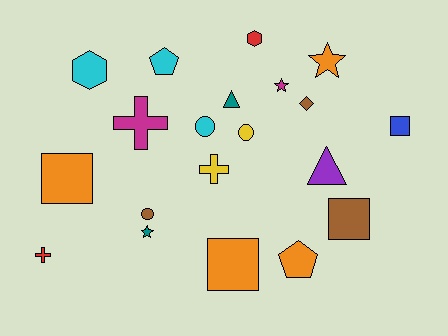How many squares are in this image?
There are 4 squares.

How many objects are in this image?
There are 20 objects.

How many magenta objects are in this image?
There are 2 magenta objects.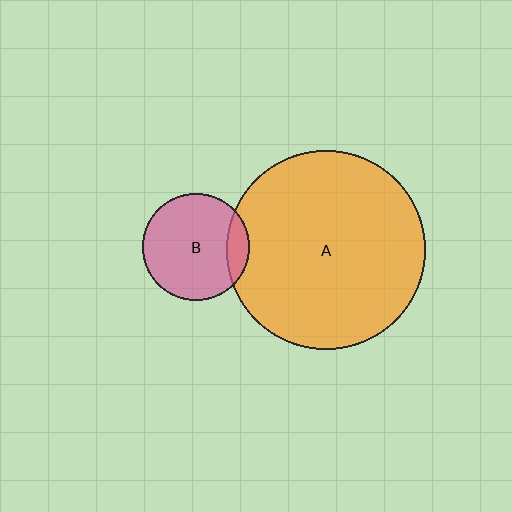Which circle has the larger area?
Circle A (orange).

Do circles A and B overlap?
Yes.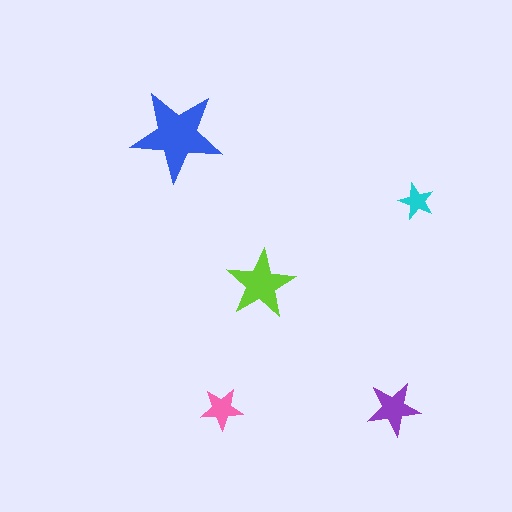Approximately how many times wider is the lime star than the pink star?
About 1.5 times wider.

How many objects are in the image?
There are 5 objects in the image.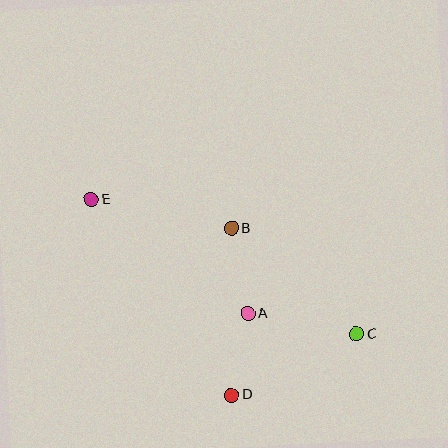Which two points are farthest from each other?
Points C and E are farthest from each other.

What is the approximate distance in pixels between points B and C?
The distance between B and C is approximately 164 pixels.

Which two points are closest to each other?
Points A and D are closest to each other.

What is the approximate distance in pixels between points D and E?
The distance between D and E is approximately 241 pixels.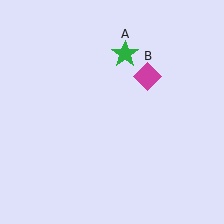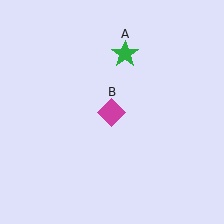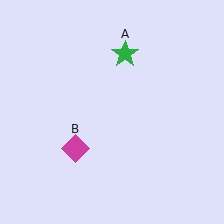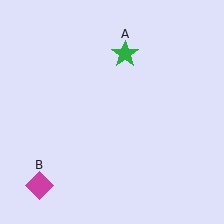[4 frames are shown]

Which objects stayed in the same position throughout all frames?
Green star (object A) remained stationary.